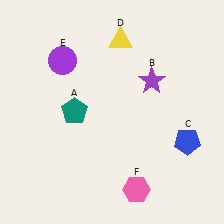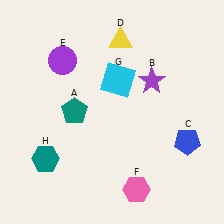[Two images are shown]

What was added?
A cyan square (G), a teal hexagon (H) were added in Image 2.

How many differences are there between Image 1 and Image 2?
There are 2 differences between the two images.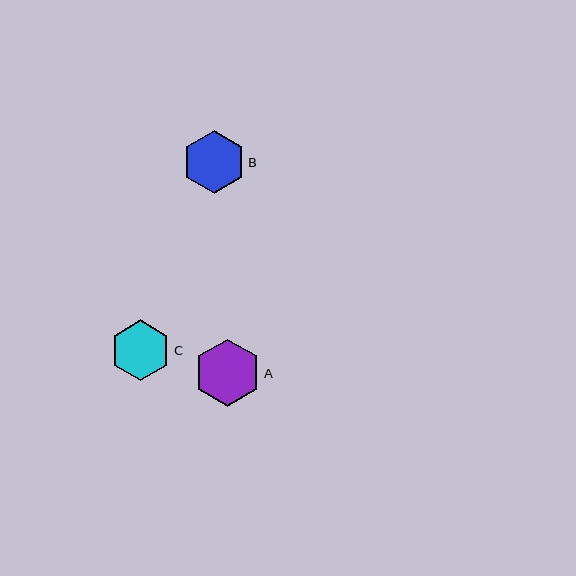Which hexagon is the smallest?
Hexagon C is the smallest with a size of approximately 61 pixels.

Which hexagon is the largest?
Hexagon A is the largest with a size of approximately 67 pixels.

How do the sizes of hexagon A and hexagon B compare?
Hexagon A and hexagon B are approximately the same size.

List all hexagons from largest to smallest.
From largest to smallest: A, B, C.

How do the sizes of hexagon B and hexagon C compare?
Hexagon B and hexagon C are approximately the same size.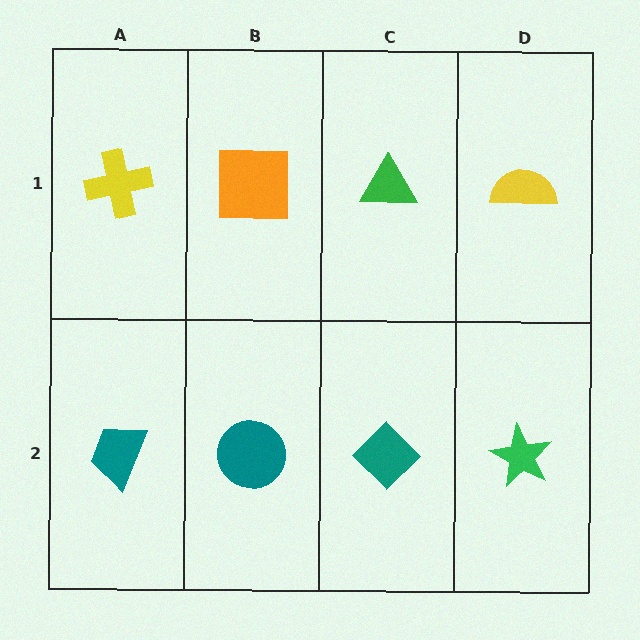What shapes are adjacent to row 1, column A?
A teal trapezoid (row 2, column A), an orange square (row 1, column B).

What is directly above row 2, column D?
A yellow semicircle.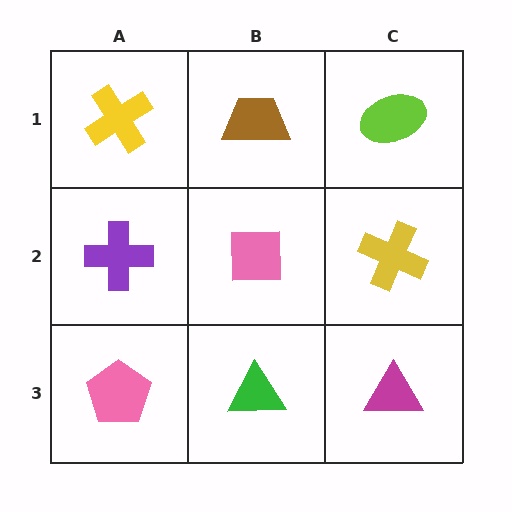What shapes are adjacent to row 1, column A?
A purple cross (row 2, column A), a brown trapezoid (row 1, column B).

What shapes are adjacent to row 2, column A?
A yellow cross (row 1, column A), a pink pentagon (row 3, column A), a pink square (row 2, column B).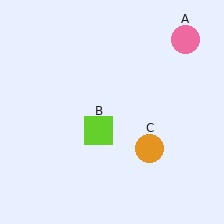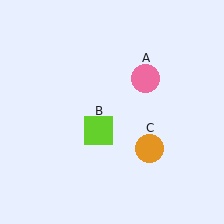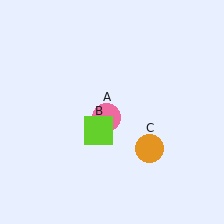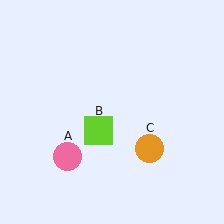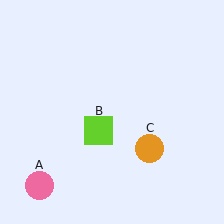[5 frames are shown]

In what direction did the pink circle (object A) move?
The pink circle (object A) moved down and to the left.